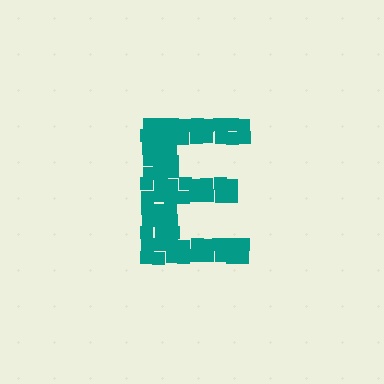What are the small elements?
The small elements are squares.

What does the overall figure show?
The overall figure shows the letter E.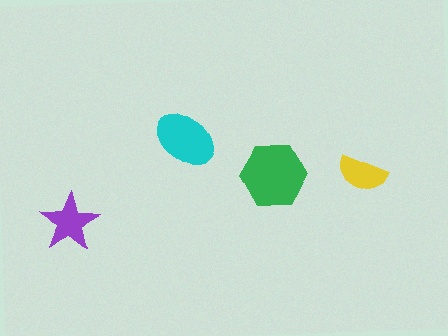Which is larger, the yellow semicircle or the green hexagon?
The green hexagon.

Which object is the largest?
The green hexagon.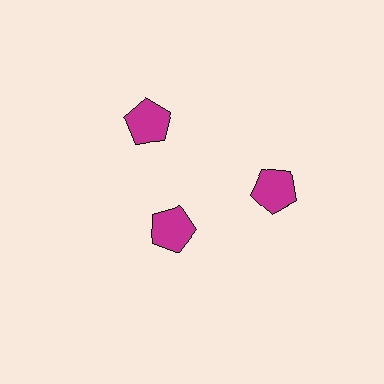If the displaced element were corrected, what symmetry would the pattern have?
It would have 3-fold rotational symmetry — the pattern would map onto itself every 120 degrees.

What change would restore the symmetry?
The symmetry would be restored by moving it outward, back onto the ring so that all 3 pentagons sit at equal angles and equal distance from the center.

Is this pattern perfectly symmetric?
No. The 3 magenta pentagons are arranged in a ring, but one element near the 7 o'clock position is pulled inward toward the center, breaking the 3-fold rotational symmetry.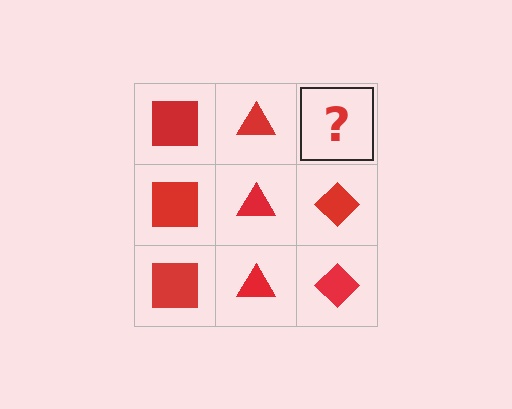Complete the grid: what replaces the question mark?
The question mark should be replaced with a red diamond.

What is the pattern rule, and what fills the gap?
The rule is that each column has a consistent shape. The gap should be filled with a red diamond.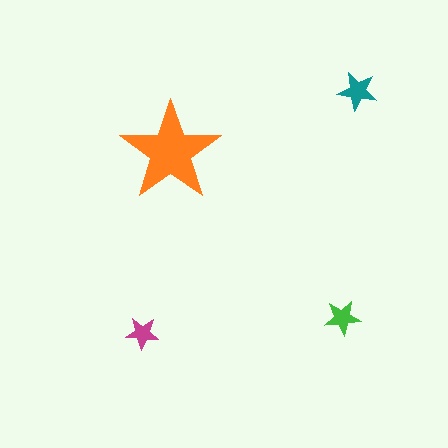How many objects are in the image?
There are 4 objects in the image.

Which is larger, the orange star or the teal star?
The orange one.